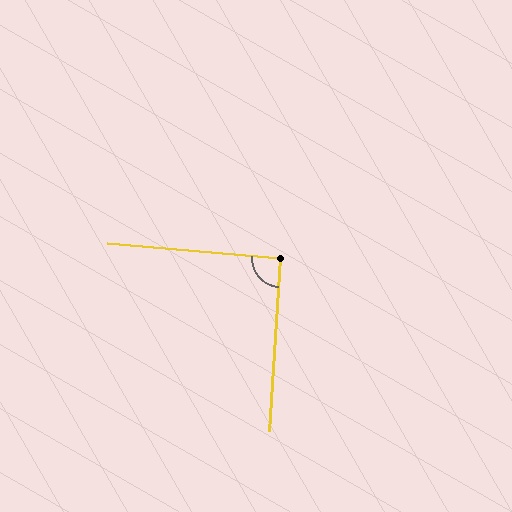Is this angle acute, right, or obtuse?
It is approximately a right angle.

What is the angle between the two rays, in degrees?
Approximately 91 degrees.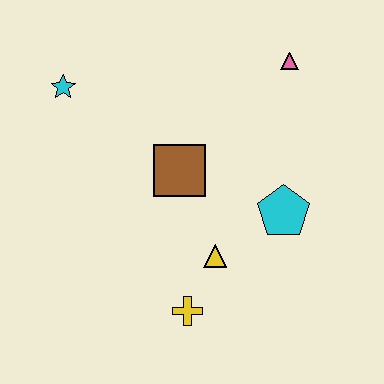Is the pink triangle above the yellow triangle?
Yes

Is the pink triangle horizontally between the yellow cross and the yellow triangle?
No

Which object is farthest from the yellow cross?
The pink triangle is farthest from the yellow cross.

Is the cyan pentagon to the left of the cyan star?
No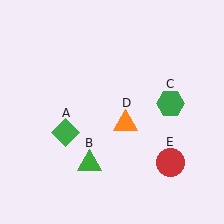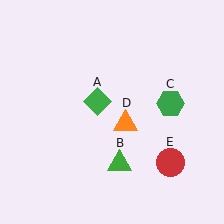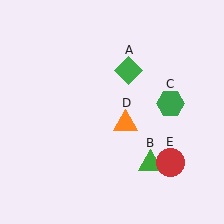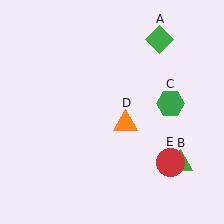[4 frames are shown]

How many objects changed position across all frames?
2 objects changed position: green diamond (object A), green triangle (object B).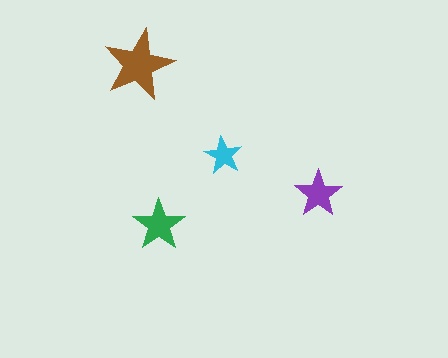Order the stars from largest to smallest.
the brown one, the green one, the purple one, the cyan one.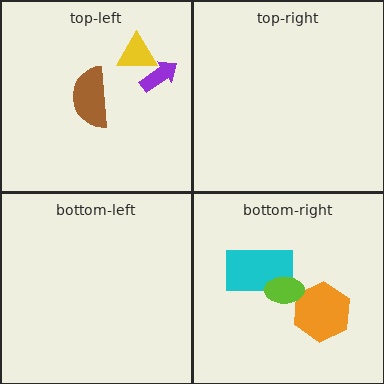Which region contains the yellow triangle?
The top-left region.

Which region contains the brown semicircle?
The top-left region.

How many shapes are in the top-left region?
3.